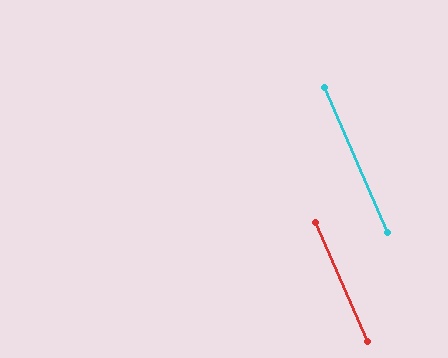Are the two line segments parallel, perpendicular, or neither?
Parallel — their directions differ by only 0.1°.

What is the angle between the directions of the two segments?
Approximately 0 degrees.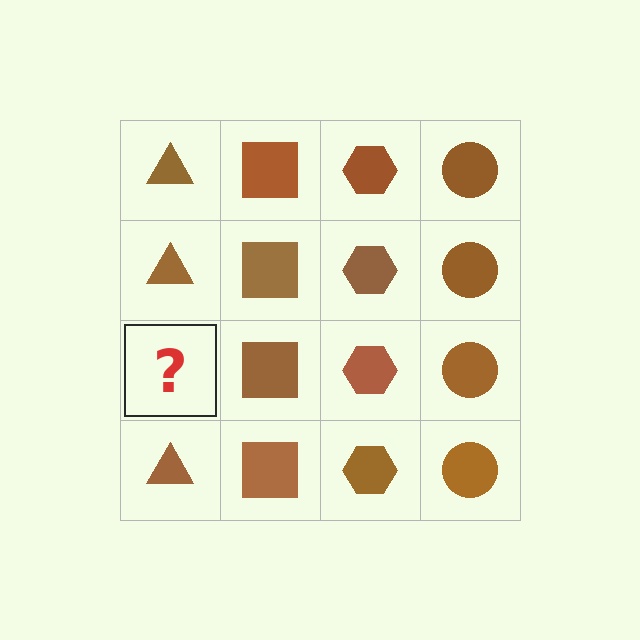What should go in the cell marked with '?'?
The missing cell should contain a brown triangle.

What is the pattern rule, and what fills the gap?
The rule is that each column has a consistent shape. The gap should be filled with a brown triangle.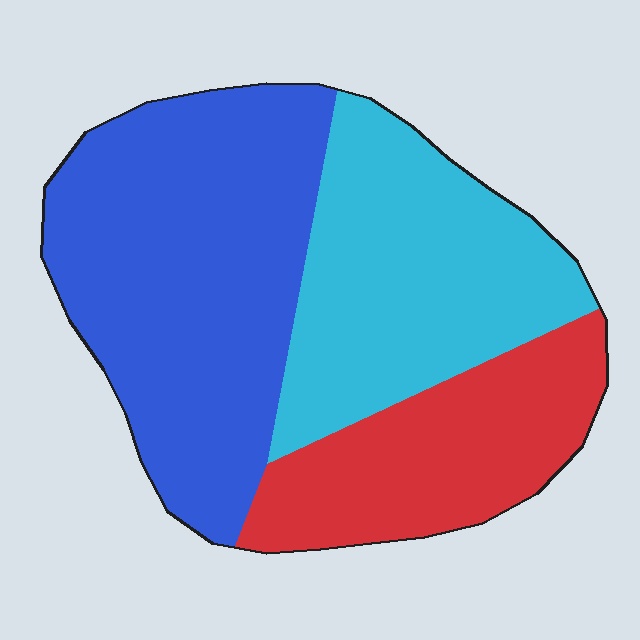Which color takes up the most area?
Blue, at roughly 45%.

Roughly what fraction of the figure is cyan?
Cyan covers around 30% of the figure.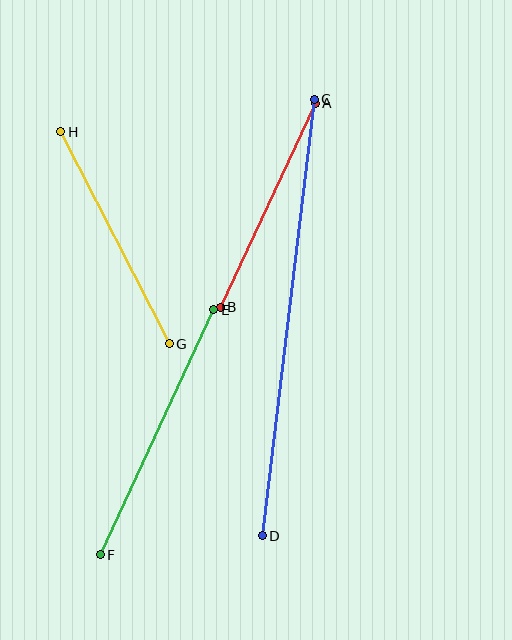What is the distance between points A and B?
The distance is approximately 225 pixels.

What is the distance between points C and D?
The distance is approximately 439 pixels.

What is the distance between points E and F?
The distance is approximately 270 pixels.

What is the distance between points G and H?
The distance is approximately 238 pixels.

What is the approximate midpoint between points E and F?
The midpoint is at approximately (157, 432) pixels.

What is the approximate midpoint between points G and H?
The midpoint is at approximately (115, 238) pixels.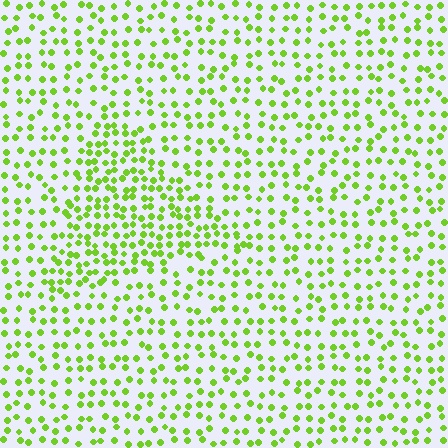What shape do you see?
I see a triangle.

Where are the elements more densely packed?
The elements are more densely packed inside the triangle boundary.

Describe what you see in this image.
The image contains small lime elements arranged at two different densities. A triangle-shaped region is visible where the elements are more densely packed than the surrounding area.